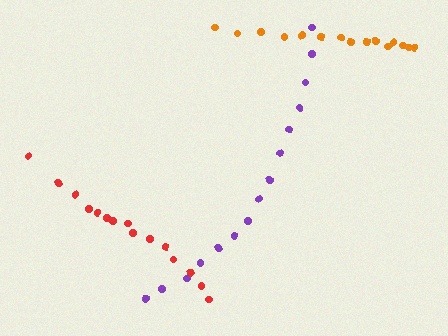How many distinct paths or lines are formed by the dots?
There are 3 distinct paths.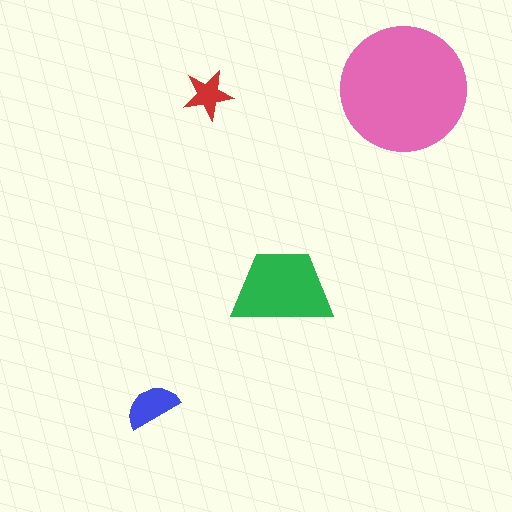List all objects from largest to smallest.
The pink circle, the green trapezoid, the blue semicircle, the red star.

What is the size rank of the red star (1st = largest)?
4th.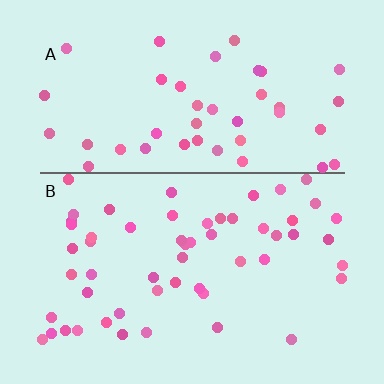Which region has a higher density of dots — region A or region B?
B (the bottom).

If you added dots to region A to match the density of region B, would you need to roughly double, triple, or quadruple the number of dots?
Approximately double.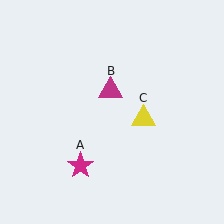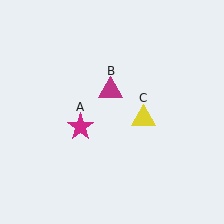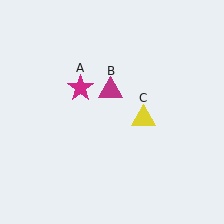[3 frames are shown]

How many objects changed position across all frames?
1 object changed position: magenta star (object A).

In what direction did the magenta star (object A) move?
The magenta star (object A) moved up.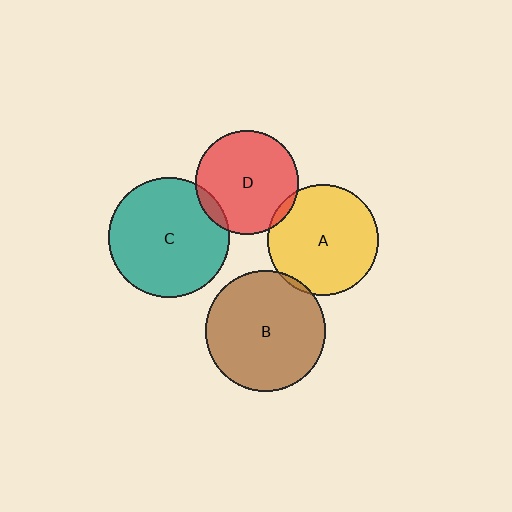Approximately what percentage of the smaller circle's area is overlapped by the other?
Approximately 5%.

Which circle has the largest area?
Circle B (brown).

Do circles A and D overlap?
Yes.